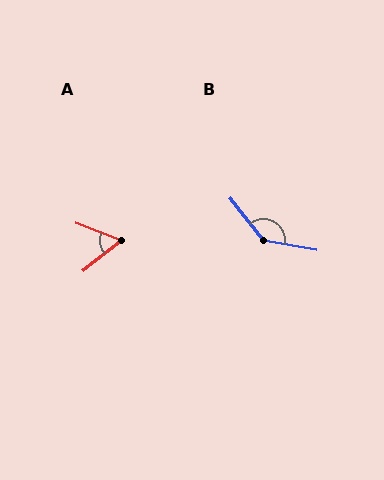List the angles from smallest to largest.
A (59°), B (139°).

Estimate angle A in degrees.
Approximately 59 degrees.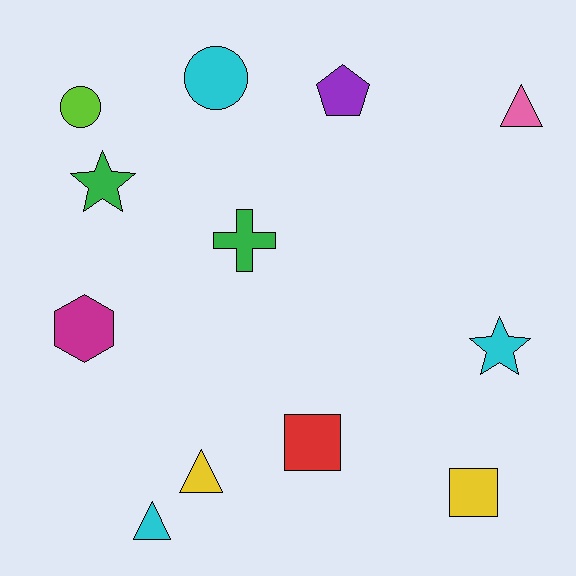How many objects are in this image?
There are 12 objects.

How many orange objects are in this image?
There are no orange objects.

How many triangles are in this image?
There are 3 triangles.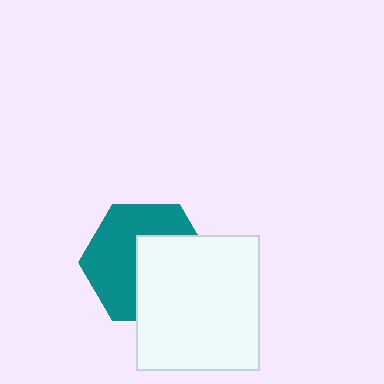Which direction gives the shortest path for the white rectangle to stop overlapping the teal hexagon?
Moving toward the lower-right gives the shortest separation.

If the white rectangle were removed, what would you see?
You would see the complete teal hexagon.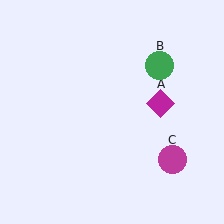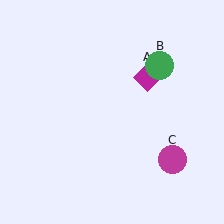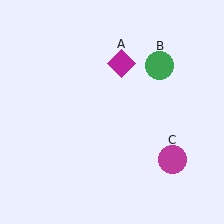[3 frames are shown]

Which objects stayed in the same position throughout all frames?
Green circle (object B) and magenta circle (object C) remained stationary.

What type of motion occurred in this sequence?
The magenta diamond (object A) rotated counterclockwise around the center of the scene.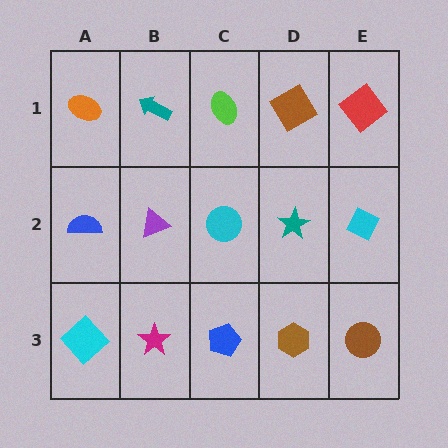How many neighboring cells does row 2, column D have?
4.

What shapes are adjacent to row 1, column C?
A cyan circle (row 2, column C), a teal arrow (row 1, column B), a brown diamond (row 1, column D).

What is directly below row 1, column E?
A cyan diamond.